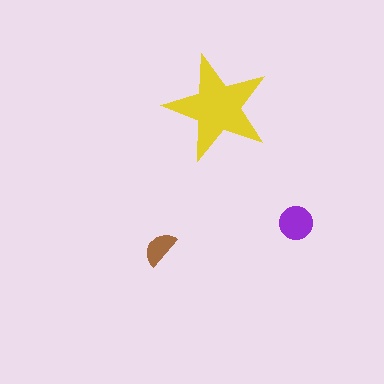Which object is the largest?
The yellow star.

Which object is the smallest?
The brown semicircle.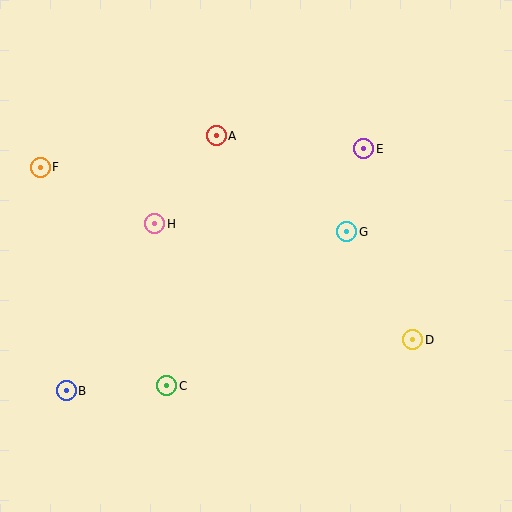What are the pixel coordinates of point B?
Point B is at (66, 391).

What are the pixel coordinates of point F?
Point F is at (40, 167).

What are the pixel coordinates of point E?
Point E is at (364, 149).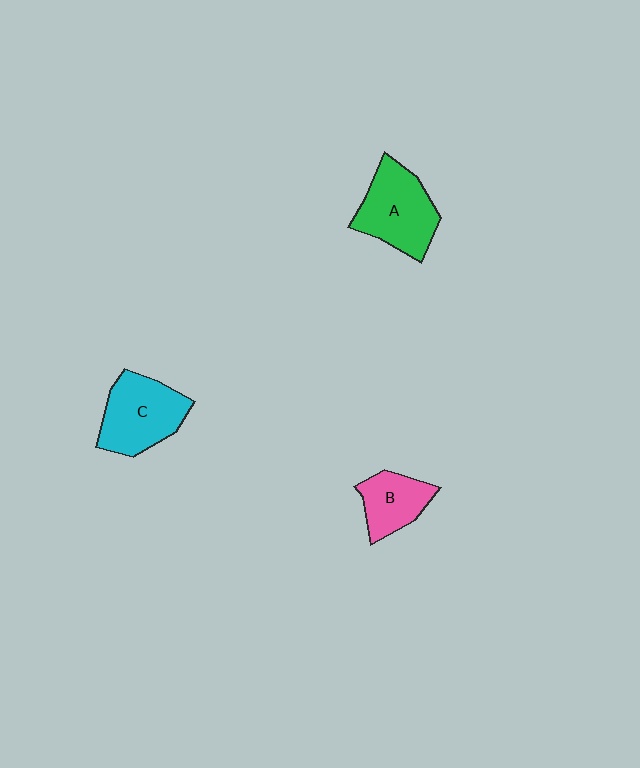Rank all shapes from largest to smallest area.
From largest to smallest: A (green), C (cyan), B (pink).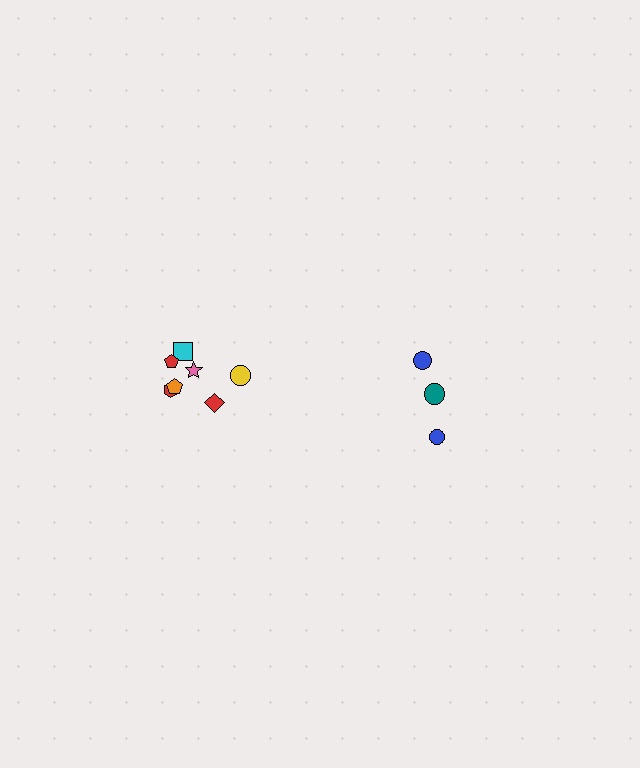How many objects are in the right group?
There are 3 objects.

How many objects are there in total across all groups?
There are 10 objects.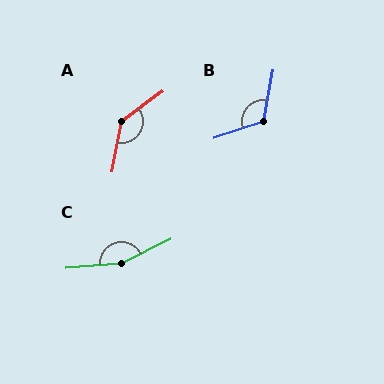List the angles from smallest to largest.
B (119°), A (138°), C (159°).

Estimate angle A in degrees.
Approximately 138 degrees.